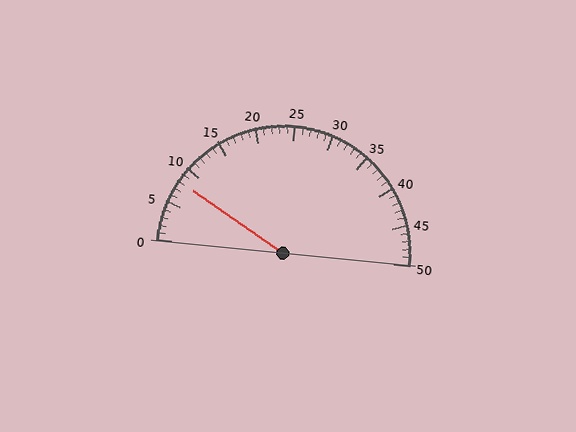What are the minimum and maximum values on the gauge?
The gauge ranges from 0 to 50.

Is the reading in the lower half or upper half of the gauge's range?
The reading is in the lower half of the range (0 to 50).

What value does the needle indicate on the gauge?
The needle indicates approximately 8.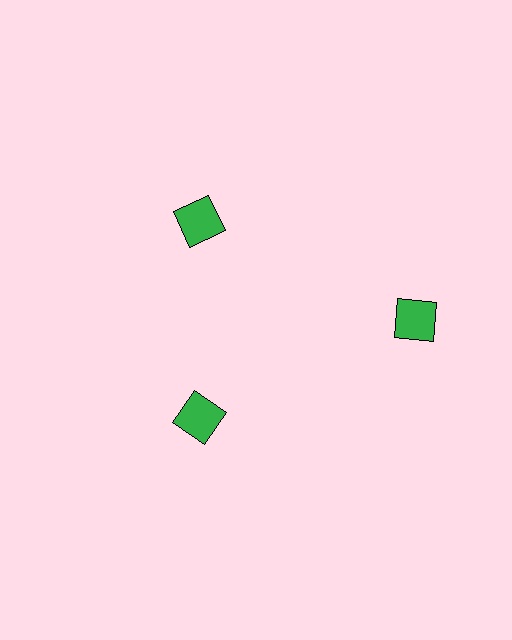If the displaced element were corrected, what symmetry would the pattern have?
It would have 3-fold rotational symmetry — the pattern would map onto itself every 120 degrees.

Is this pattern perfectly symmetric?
No. The 3 green squares are arranged in a ring, but one element near the 3 o'clock position is pushed outward from the center, breaking the 3-fold rotational symmetry.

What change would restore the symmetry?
The symmetry would be restored by moving it inward, back onto the ring so that all 3 squares sit at equal angles and equal distance from the center.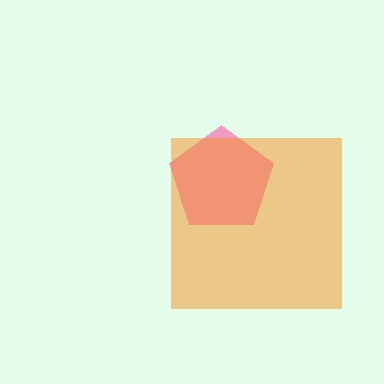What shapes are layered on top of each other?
The layered shapes are: a pink pentagon, an orange square.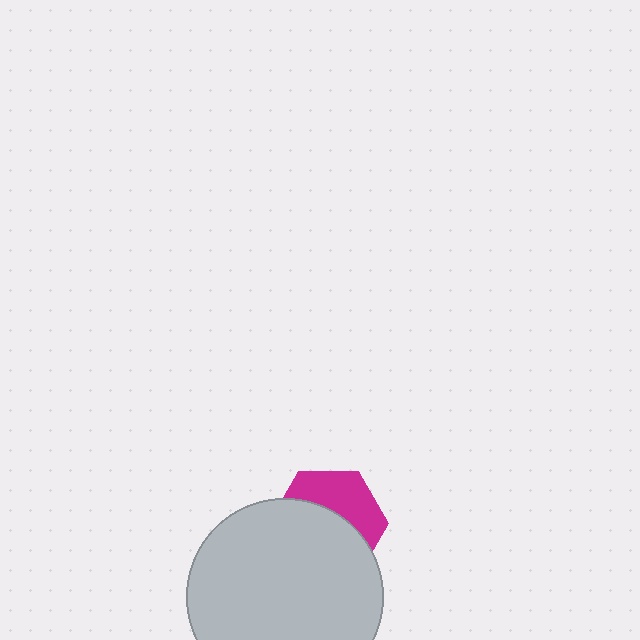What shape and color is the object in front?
The object in front is a light gray circle.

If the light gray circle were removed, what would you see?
You would see the complete magenta hexagon.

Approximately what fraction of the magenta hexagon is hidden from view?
Roughly 60% of the magenta hexagon is hidden behind the light gray circle.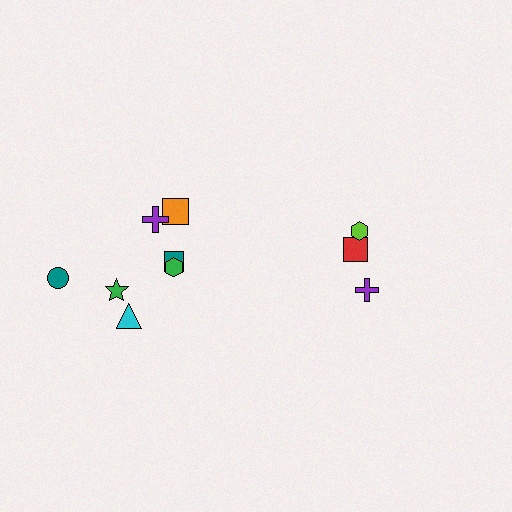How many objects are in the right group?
There are 3 objects.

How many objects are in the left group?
There are 7 objects.